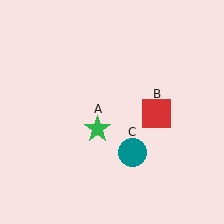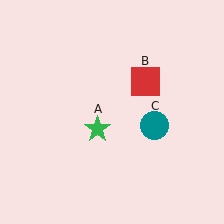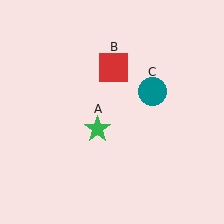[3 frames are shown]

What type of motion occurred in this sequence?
The red square (object B), teal circle (object C) rotated counterclockwise around the center of the scene.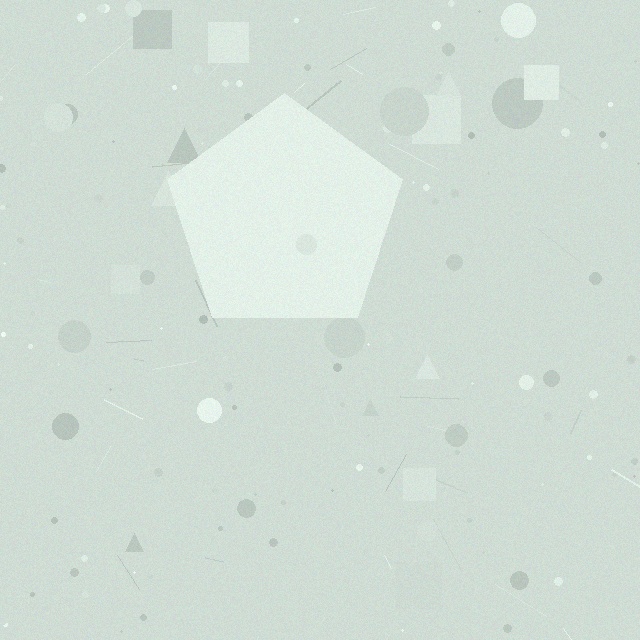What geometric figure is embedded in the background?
A pentagon is embedded in the background.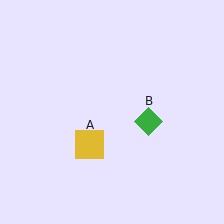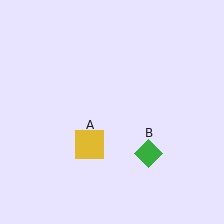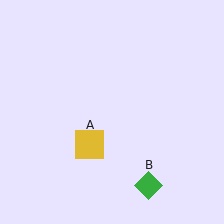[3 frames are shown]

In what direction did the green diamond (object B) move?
The green diamond (object B) moved down.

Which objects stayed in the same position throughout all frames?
Yellow square (object A) remained stationary.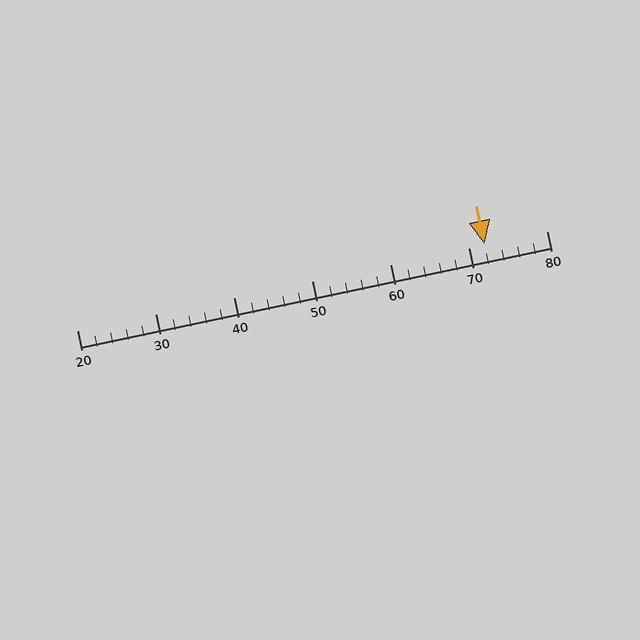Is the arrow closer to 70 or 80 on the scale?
The arrow is closer to 70.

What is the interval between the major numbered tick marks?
The major tick marks are spaced 10 units apart.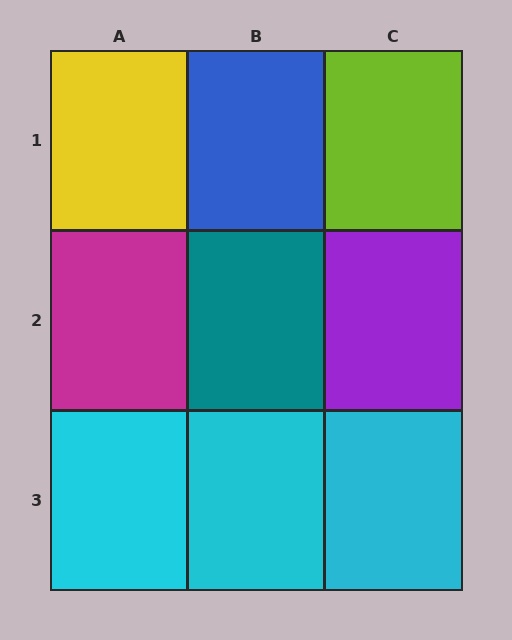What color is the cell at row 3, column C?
Cyan.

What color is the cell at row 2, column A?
Magenta.